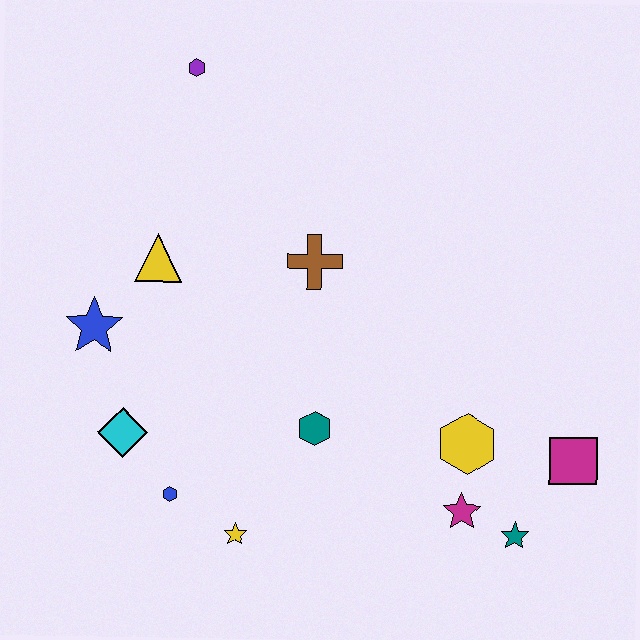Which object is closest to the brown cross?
The yellow triangle is closest to the brown cross.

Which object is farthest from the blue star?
The magenta square is farthest from the blue star.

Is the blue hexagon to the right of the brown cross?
No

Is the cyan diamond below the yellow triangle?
Yes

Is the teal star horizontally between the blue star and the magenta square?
Yes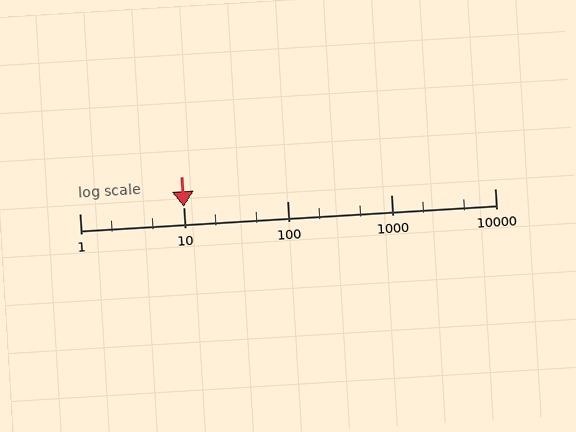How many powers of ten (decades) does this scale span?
The scale spans 4 decades, from 1 to 10000.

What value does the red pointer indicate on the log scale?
The pointer indicates approximately 10.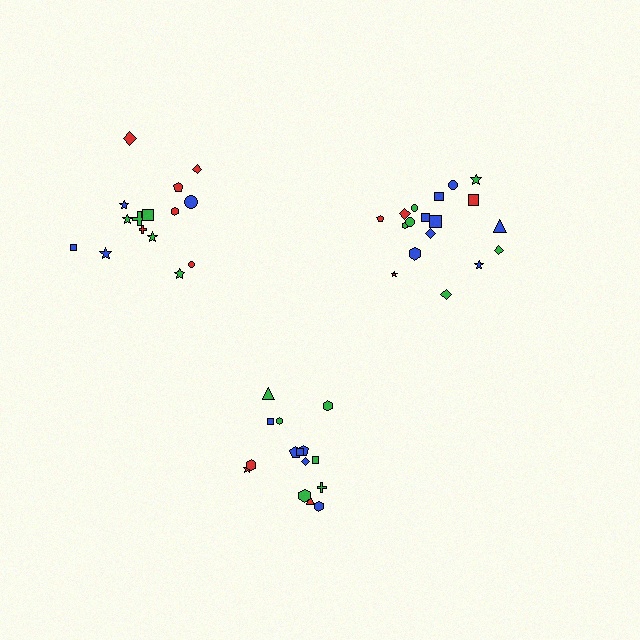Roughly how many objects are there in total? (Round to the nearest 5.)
Roughly 50 objects in total.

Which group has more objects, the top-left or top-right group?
The top-right group.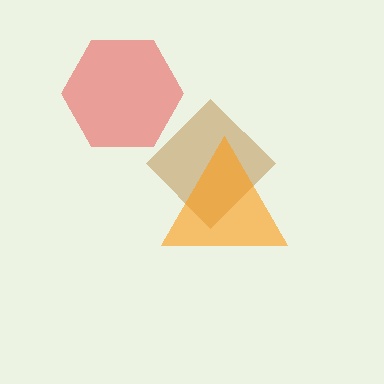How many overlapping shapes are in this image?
There are 3 overlapping shapes in the image.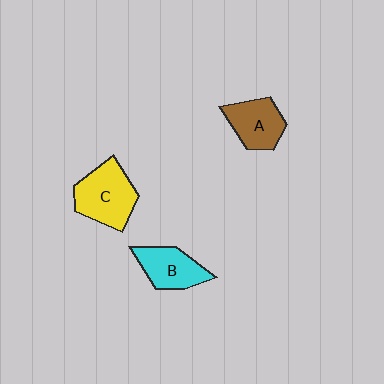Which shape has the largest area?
Shape C (yellow).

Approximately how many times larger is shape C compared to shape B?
Approximately 1.3 times.